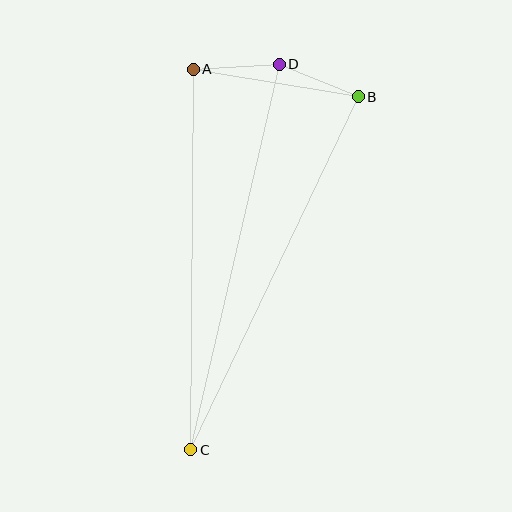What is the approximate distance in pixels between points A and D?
The distance between A and D is approximately 86 pixels.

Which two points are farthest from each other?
Points C and D are farthest from each other.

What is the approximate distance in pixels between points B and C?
The distance between B and C is approximately 391 pixels.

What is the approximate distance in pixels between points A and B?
The distance between A and B is approximately 167 pixels.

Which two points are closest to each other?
Points B and D are closest to each other.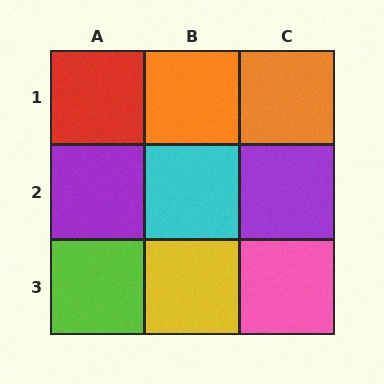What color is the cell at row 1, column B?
Orange.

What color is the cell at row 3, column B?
Yellow.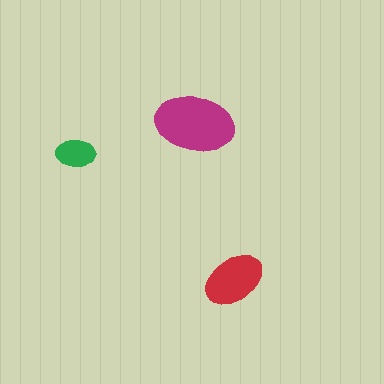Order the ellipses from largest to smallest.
the magenta one, the red one, the green one.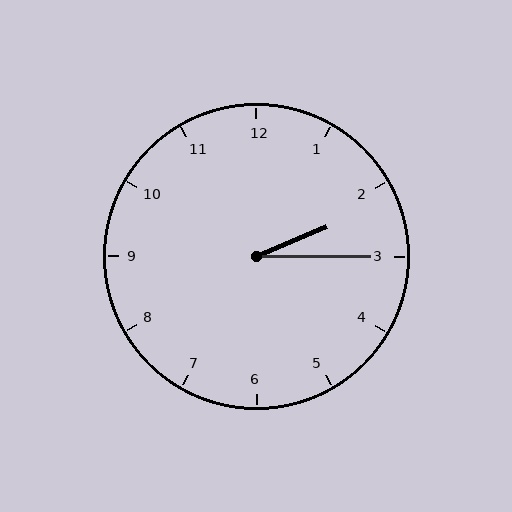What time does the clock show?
2:15.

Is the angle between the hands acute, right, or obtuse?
It is acute.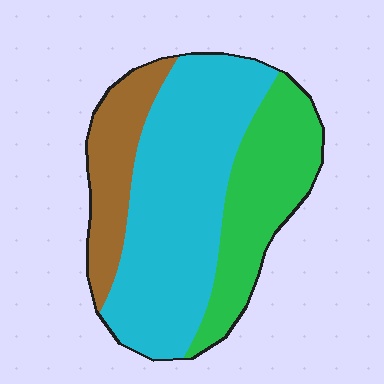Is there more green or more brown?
Green.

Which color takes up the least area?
Brown, at roughly 20%.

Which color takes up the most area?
Cyan, at roughly 55%.